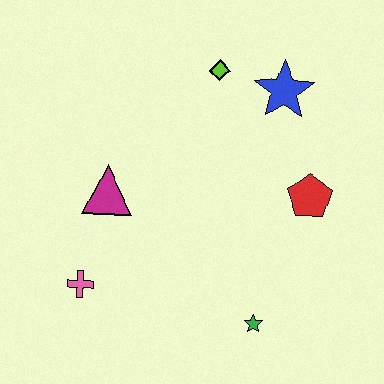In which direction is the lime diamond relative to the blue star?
The lime diamond is to the left of the blue star.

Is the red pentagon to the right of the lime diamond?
Yes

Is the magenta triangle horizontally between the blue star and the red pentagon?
No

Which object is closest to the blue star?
The lime diamond is closest to the blue star.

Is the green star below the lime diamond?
Yes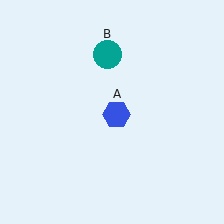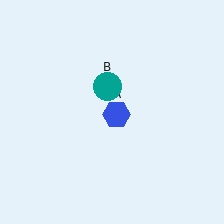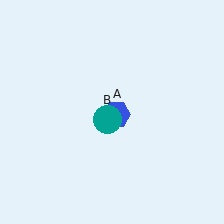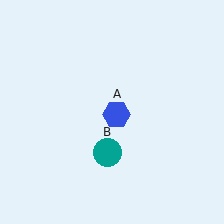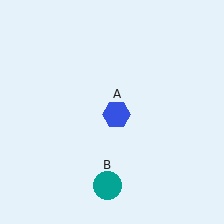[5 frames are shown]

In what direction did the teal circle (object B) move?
The teal circle (object B) moved down.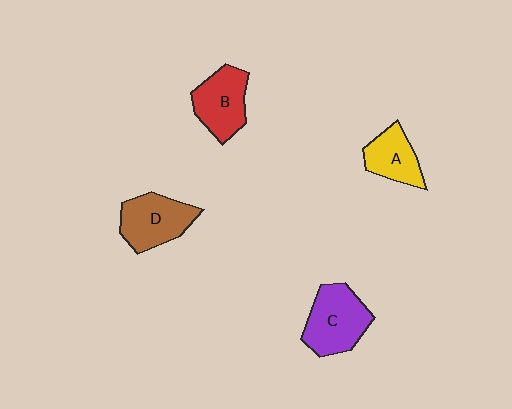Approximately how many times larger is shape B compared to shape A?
Approximately 1.2 times.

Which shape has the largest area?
Shape C (purple).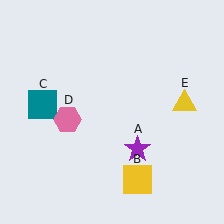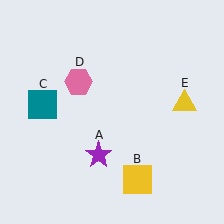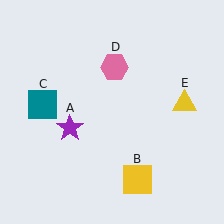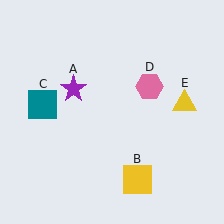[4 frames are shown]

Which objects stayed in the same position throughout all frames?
Yellow square (object B) and teal square (object C) and yellow triangle (object E) remained stationary.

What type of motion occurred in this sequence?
The purple star (object A), pink hexagon (object D) rotated clockwise around the center of the scene.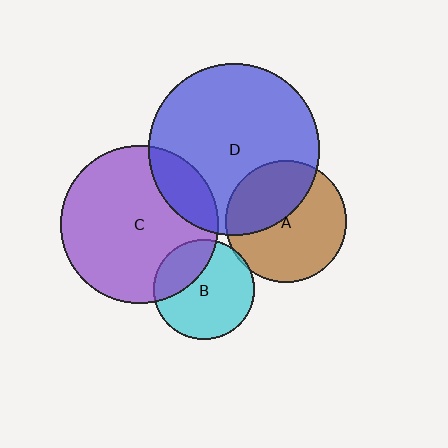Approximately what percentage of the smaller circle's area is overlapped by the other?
Approximately 15%.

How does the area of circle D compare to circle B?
Approximately 2.9 times.